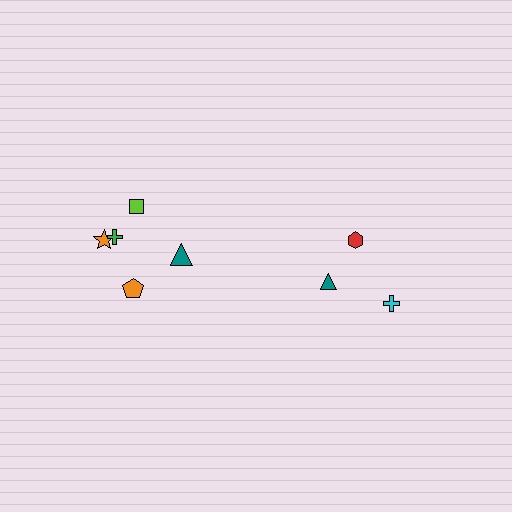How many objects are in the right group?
There are 3 objects.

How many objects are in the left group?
There are 5 objects.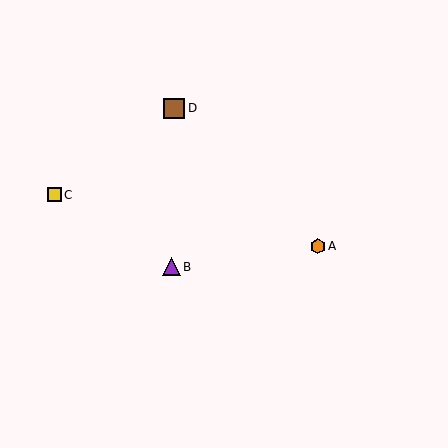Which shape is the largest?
The brown square (labeled D) is the largest.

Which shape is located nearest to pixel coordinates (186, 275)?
The purple triangle (labeled B) at (171, 267) is nearest to that location.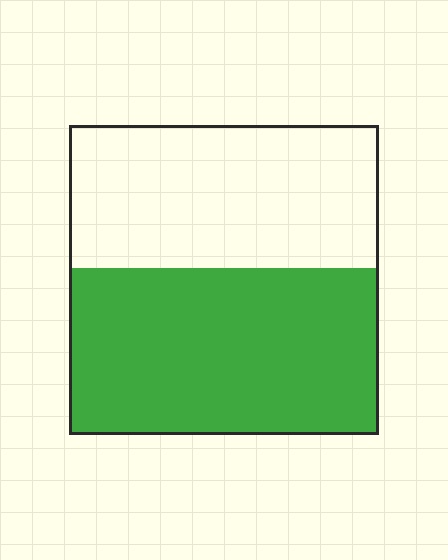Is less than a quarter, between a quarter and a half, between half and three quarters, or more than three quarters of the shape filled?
Between half and three quarters.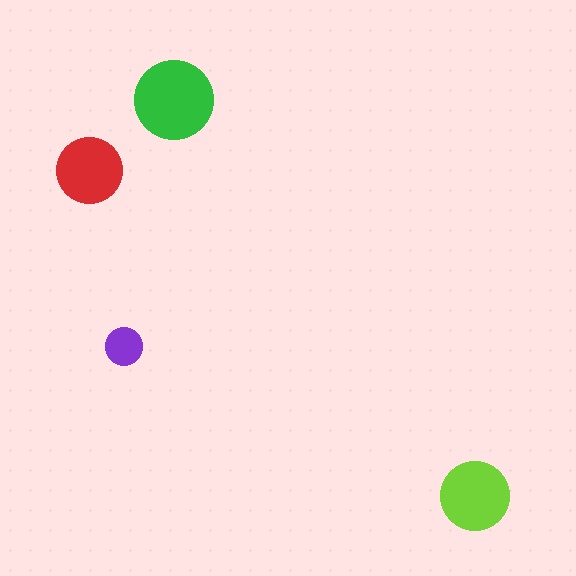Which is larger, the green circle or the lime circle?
The green one.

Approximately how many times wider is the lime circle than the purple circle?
About 2 times wider.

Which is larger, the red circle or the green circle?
The green one.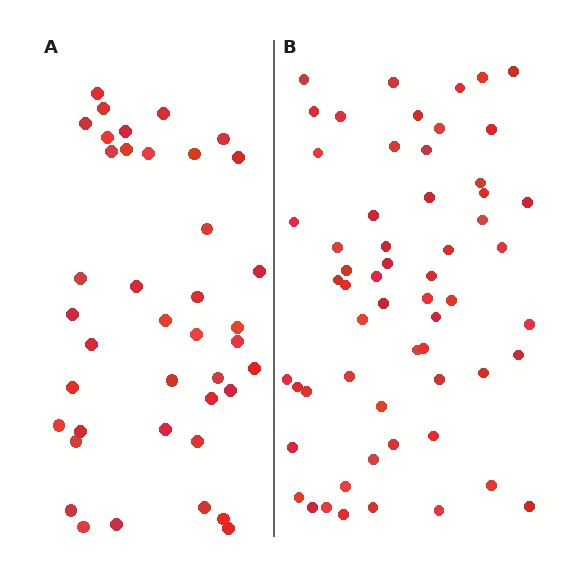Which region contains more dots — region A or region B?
Region B (the right region) has more dots.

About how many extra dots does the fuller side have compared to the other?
Region B has approximately 20 more dots than region A.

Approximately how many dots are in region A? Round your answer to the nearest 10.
About 40 dots.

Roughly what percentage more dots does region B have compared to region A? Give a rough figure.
About 50% more.